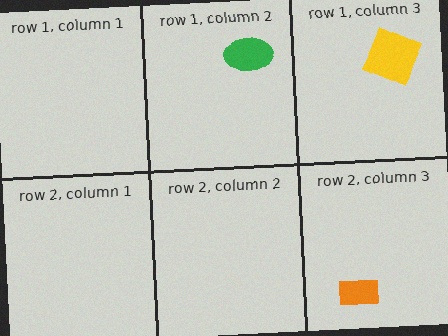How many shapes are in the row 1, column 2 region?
1.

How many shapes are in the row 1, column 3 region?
1.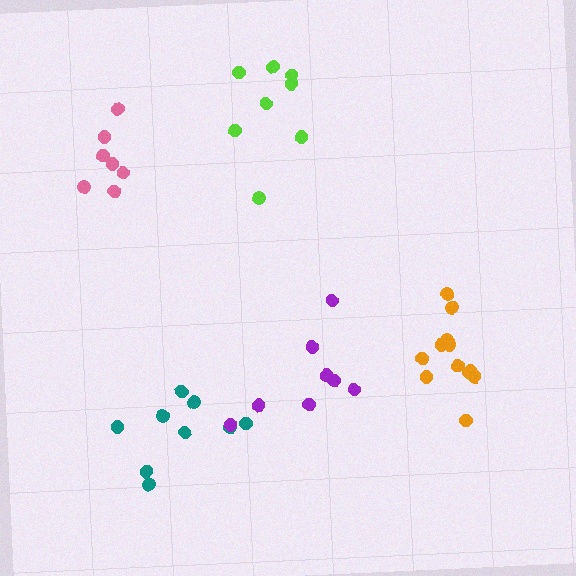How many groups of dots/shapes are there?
There are 5 groups.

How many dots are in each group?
Group 1: 8 dots, Group 2: 12 dots, Group 3: 7 dots, Group 4: 9 dots, Group 5: 8 dots (44 total).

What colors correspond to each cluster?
The clusters are colored: lime, orange, pink, teal, purple.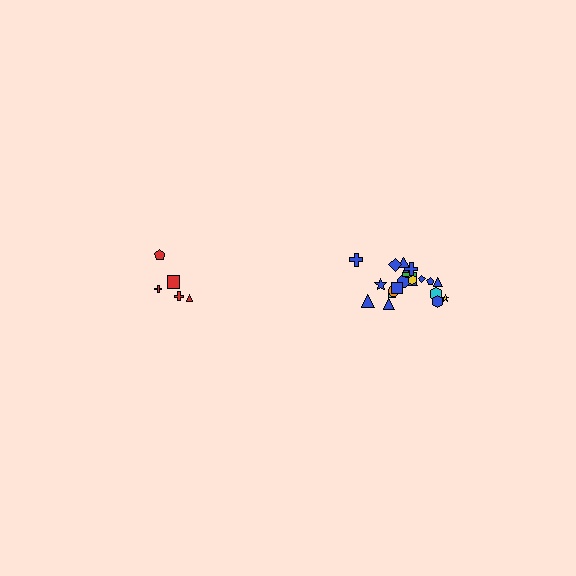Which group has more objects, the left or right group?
The right group.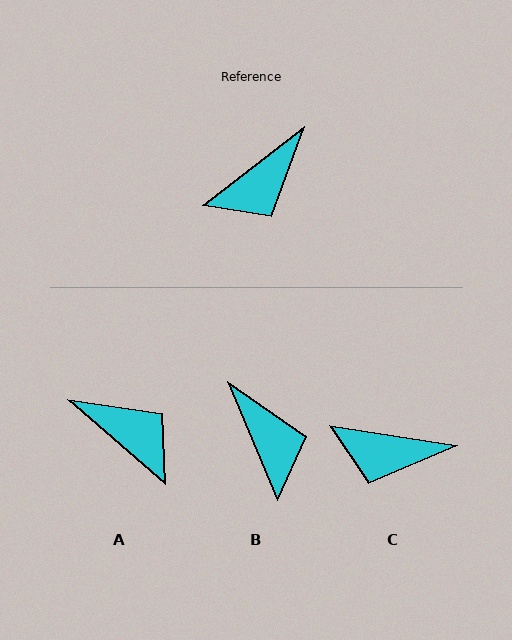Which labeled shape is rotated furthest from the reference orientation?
A, about 101 degrees away.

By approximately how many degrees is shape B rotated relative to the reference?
Approximately 75 degrees counter-clockwise.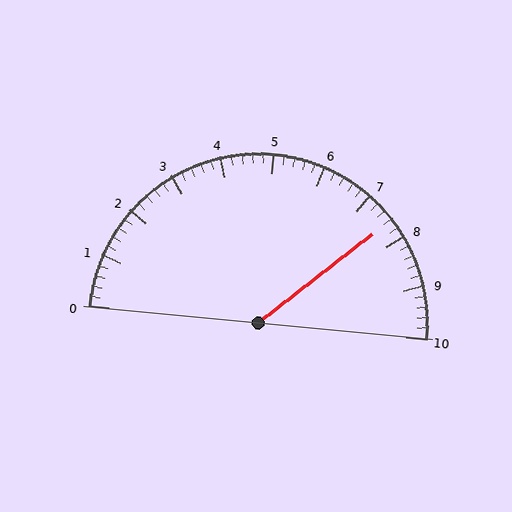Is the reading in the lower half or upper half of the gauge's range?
The reading is in the upper half of the range (0 to 10).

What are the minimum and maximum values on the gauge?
The gauge ranges from 0 to 10.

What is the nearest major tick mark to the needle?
The nearest major tick mark is 8.